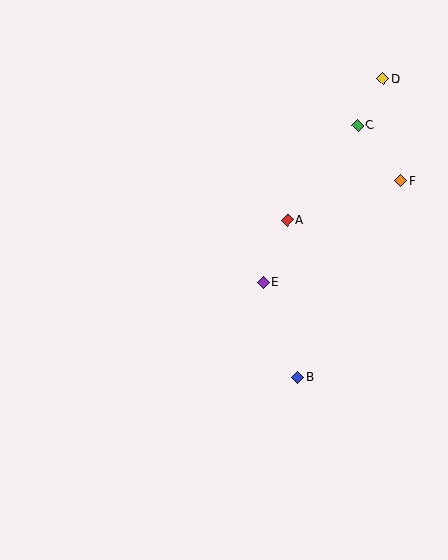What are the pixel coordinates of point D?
Point D is at (383, 79).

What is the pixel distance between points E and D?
The distance between E and D is 236 pixels.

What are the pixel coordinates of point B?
Point B is at (298, 378).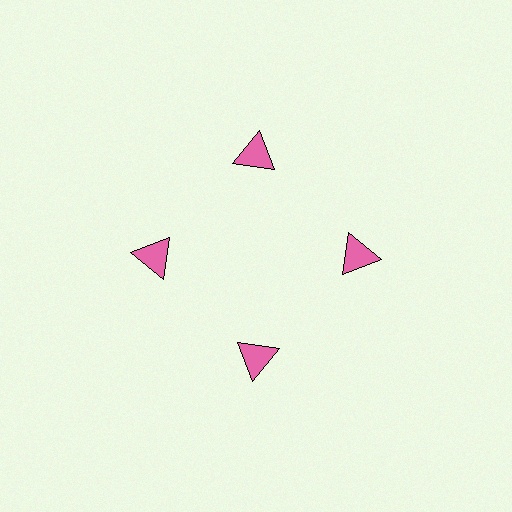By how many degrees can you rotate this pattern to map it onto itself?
The pattern maps onto itself every 90 degrees of rotation.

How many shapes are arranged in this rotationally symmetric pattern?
There are 4 shapes, arranged in 4 groups of 1.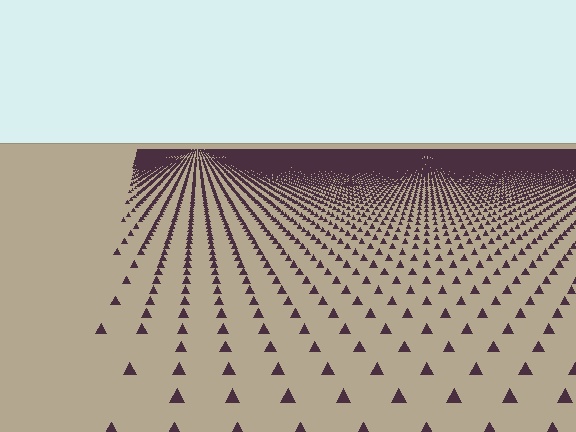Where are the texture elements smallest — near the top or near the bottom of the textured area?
Near the top.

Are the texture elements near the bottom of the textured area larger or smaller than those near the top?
Larger. Near the bottom, elements are closer to the viewer and appear at a bigger on-screen size.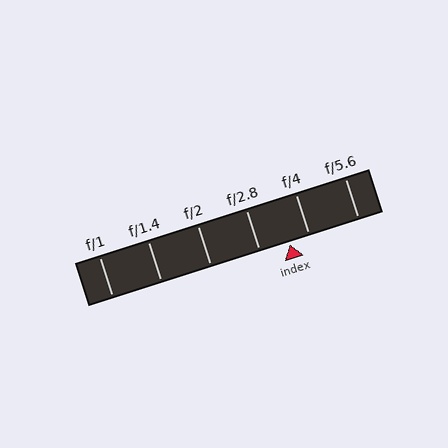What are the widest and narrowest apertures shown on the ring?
The widest aperture shown is f/1 and the narrowest is f/5.6.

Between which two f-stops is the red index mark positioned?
The index mark is between f/2.8 and f/4.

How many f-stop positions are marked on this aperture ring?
There are 6 f-stop positions marked.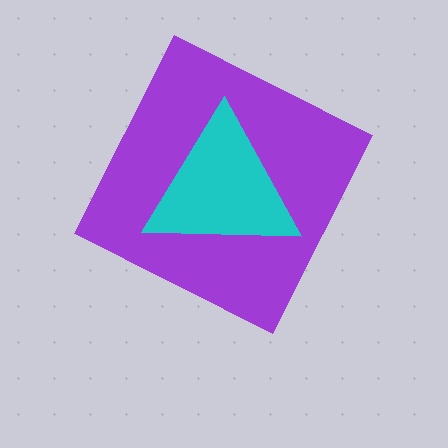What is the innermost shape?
The cyan triangle.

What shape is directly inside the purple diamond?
The cyan triangle.